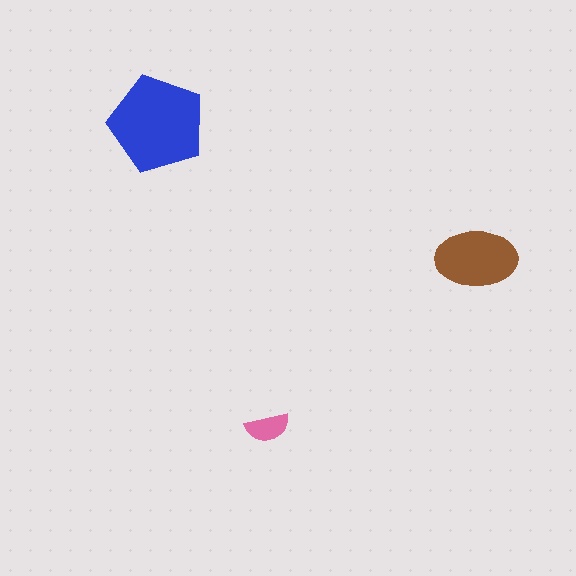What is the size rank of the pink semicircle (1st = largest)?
3rd.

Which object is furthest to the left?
The blue pentagon is leftmost.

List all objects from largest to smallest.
The blue pentagon, the brown ellipse, the pink semicircle.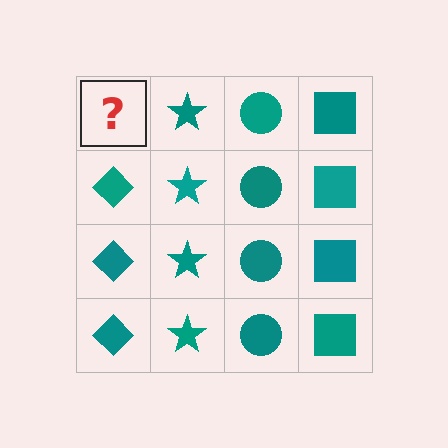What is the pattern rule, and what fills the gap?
The rule is that each column has a consistent shape. The gap should be filled with a teal diamond.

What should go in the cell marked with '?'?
The missing cell should contain a teal diamond.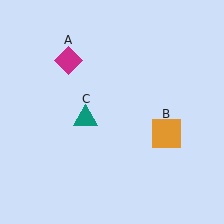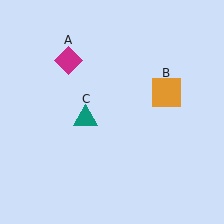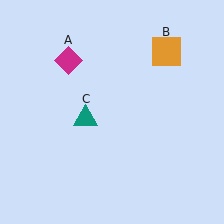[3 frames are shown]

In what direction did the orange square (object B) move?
The orange square (object B) moved up.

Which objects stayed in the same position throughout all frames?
Magenta diamond (object A) and teal triangle (object C) remained stationary.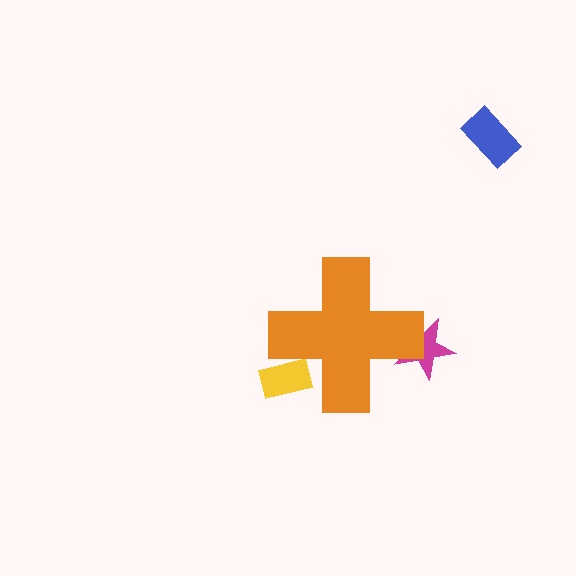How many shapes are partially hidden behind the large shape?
2 shapes are partially hidden.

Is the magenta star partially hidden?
Yes, the magenta star is partially hidden behind the orange cross.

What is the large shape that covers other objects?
An orange cross.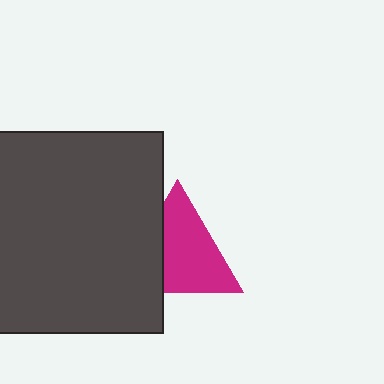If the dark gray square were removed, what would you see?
You would see the complete magenta triangle.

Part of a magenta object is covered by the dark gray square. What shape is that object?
It is a triangle.